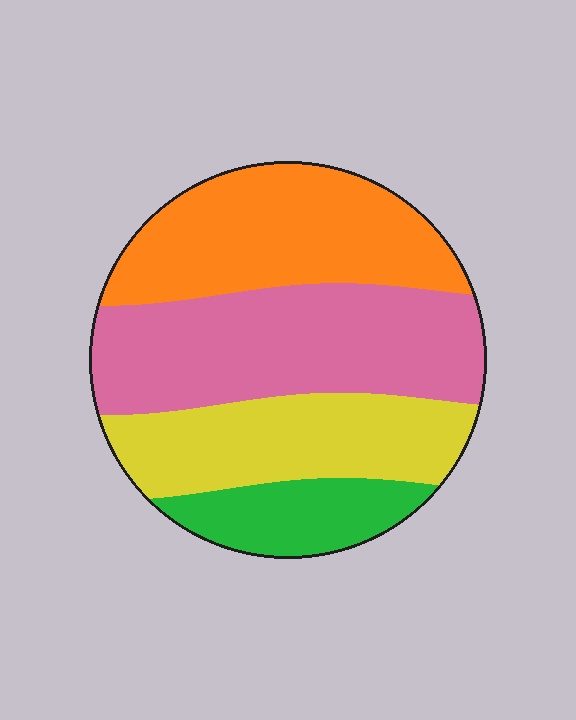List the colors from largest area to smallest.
From largest to smallest: pink, orange, yellow, green.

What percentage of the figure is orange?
Orange takes up between a quarter and a half of the figure.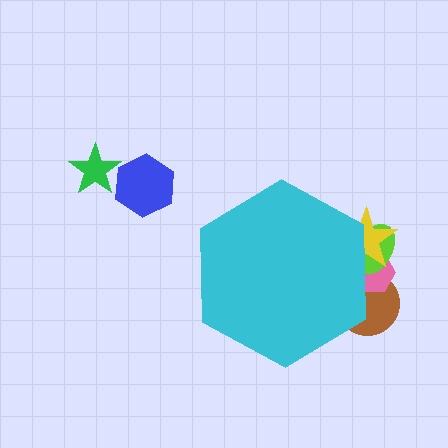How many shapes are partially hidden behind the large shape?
4 shapes are partially hidden.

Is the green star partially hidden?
No, the green star is fully visible.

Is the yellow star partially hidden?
Yes, the yellow star is partially hidden behind the cyan hexagon.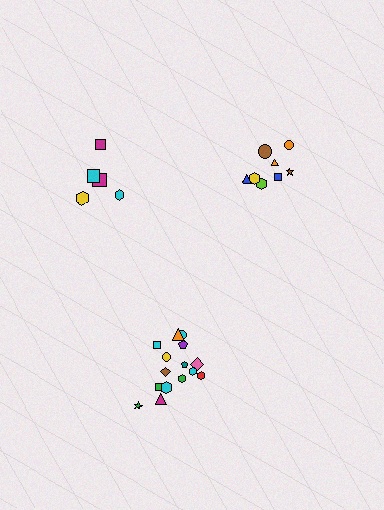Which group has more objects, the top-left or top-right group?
The top-right group.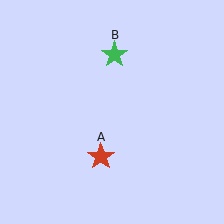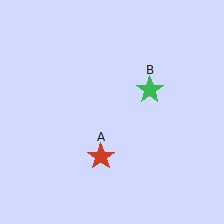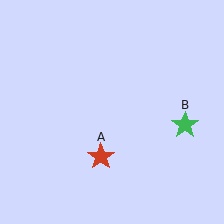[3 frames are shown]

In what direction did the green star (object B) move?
The green star (object B) moved down and to the right.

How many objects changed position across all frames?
1 object changed position: green star (object B).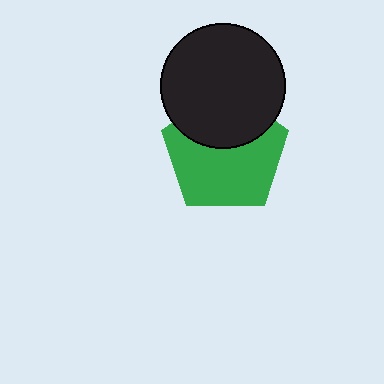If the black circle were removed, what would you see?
You would see the complete green pentagon.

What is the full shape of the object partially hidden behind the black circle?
The partially hidden object is a green pentagon.